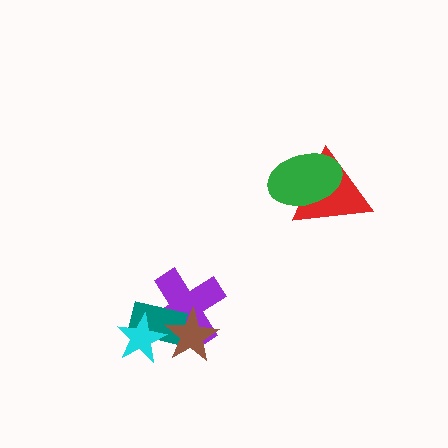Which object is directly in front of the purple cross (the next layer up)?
The teal rectangle is directly in front of the purple cross.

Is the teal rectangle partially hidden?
Yes, it is partially covered by another shape.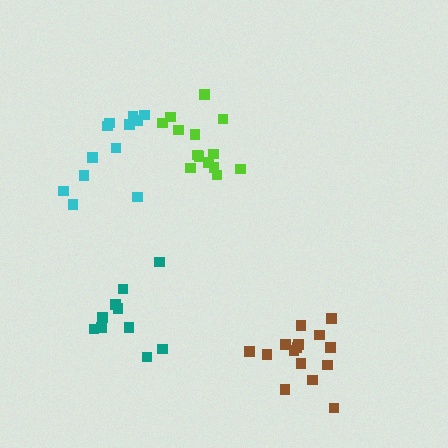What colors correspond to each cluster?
The clusters are colored: lime, teal, brown, cyan.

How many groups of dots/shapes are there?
There are 4 groups.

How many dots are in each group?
Group 1: 14 dots, Group 2: 10 dots, Group 3: 15 dots, Group 4: 12 dots (51 total).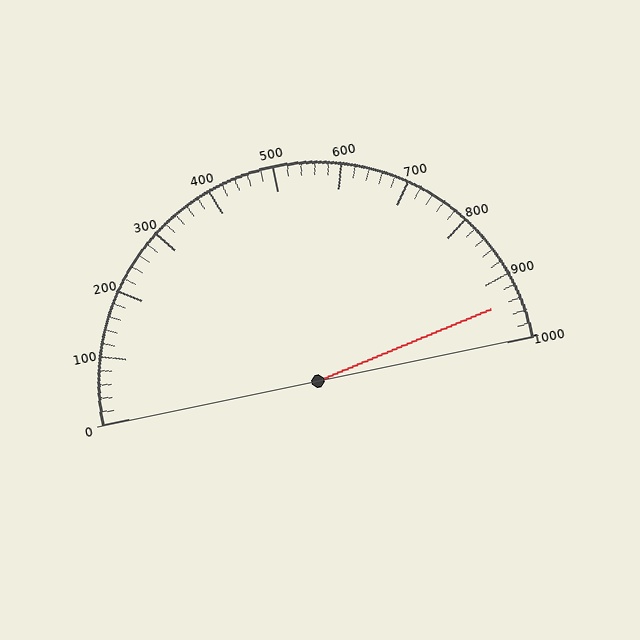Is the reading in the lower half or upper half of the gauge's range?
The reading is in the upper half of the range (0 to 1000).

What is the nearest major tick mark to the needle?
The nearest major tick mark is 900.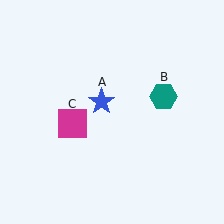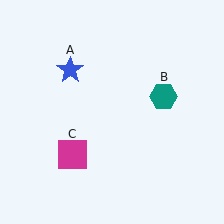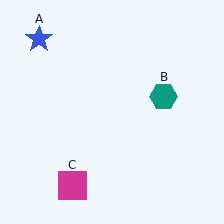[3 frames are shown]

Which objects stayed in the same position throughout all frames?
Teal hexagon (object B) remained stationary.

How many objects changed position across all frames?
2 objects changed position: blue star (object A), magenta square (object C).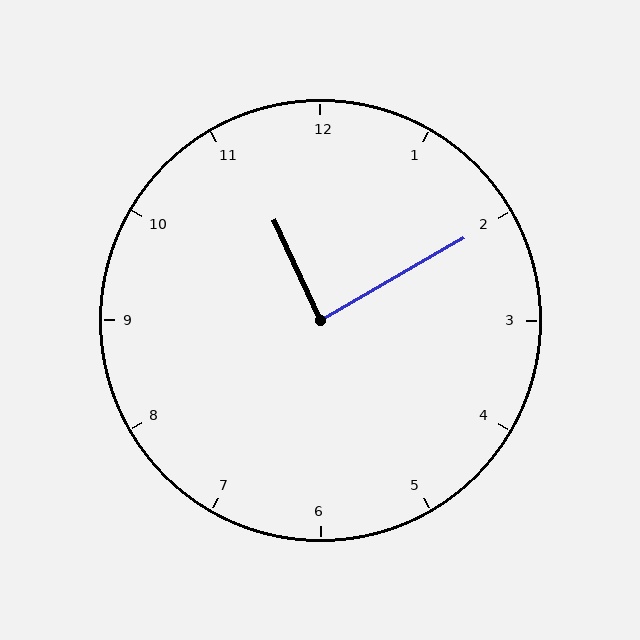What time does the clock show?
11:10.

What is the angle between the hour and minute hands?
Approximately 85 degrees.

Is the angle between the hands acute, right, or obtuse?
It is right.